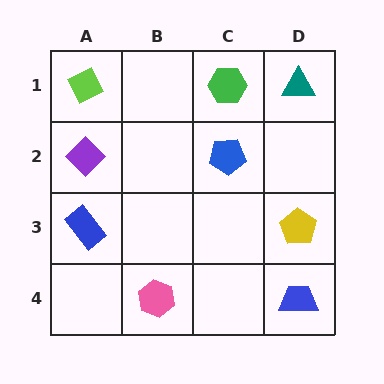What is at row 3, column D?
A yellow pentagon.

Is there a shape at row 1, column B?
No, that cell is empty.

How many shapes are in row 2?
2 shapes.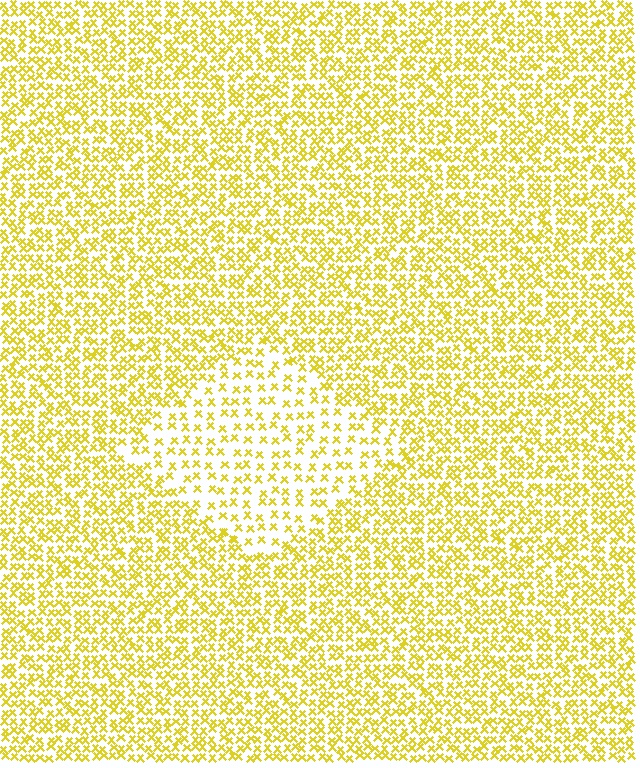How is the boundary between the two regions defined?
The boundary is defined by a change in element density (approximately 2.0x ratio). All elements are the same color, size, and shape.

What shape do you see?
I see a diamond.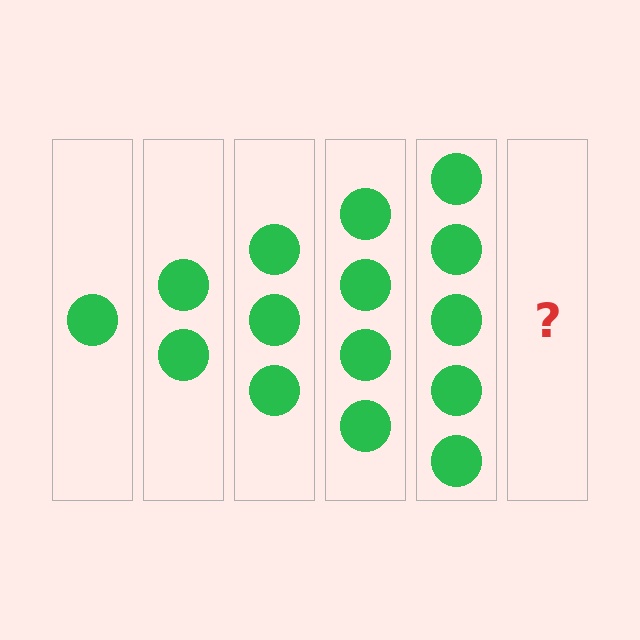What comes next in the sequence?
The next element should be 6 circles.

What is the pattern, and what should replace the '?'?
The pattern is that each step adds one more circle. The '?' should be 6 circles.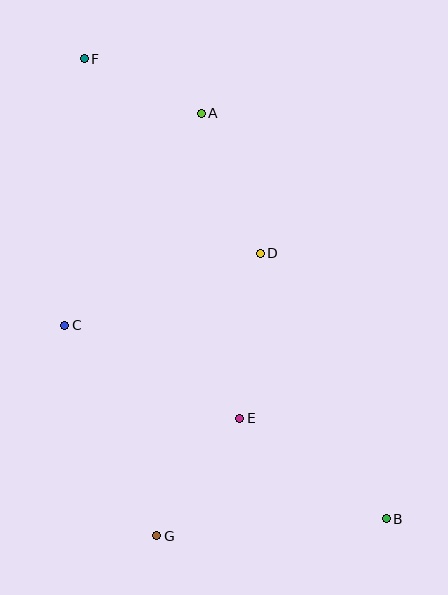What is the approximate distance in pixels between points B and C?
The distance between B and C is approximately 375 pixels.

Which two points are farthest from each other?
Points B and F are farthest from each other.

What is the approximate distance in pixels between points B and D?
The distance between B and D is approximately 294 pixels.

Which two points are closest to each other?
Points A and F are closest to each other.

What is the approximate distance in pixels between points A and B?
The distance between A and B is approximately 446 pixels.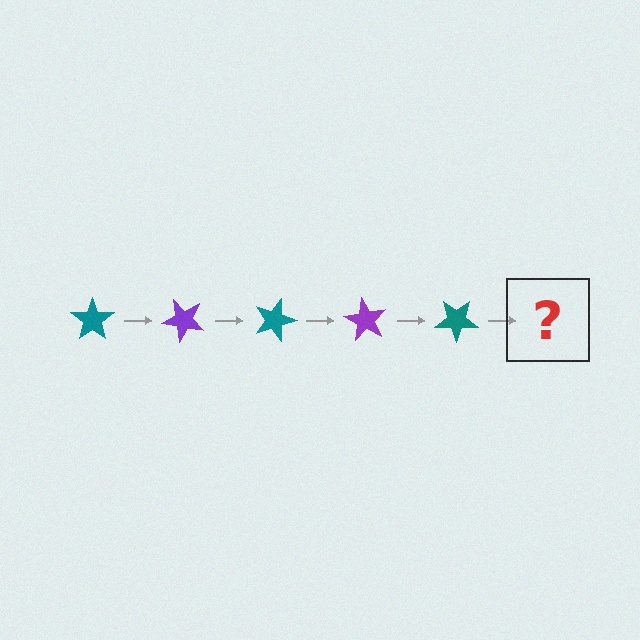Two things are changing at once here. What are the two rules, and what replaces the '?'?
The two rules are that it rotates 45 degrees each step and the color cycles through teal and purple. The '?' should be a purple star, rotated 225 degrees from the start.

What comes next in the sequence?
The next element should be a purple star, rotated 225 degrees from the start.